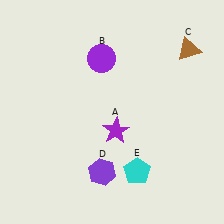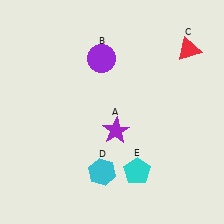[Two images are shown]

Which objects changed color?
C changed from brown to red. D changed from purple to cyan.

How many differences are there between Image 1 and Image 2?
There are 2 differences between the two images.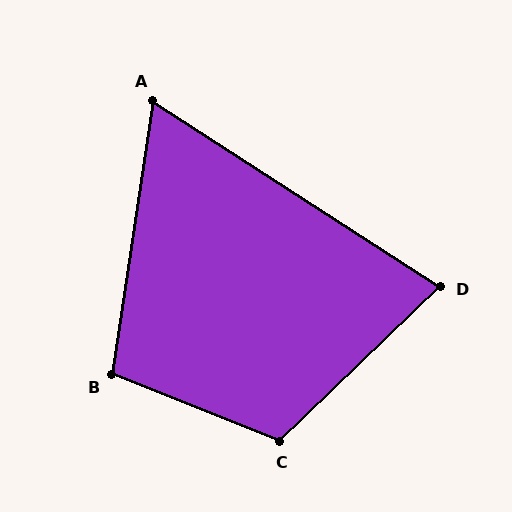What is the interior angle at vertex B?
Approximately 103 degrees (obtuse).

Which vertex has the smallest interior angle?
A, at approximately 66 degrees.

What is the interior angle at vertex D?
Approximately 77 degrees (acute).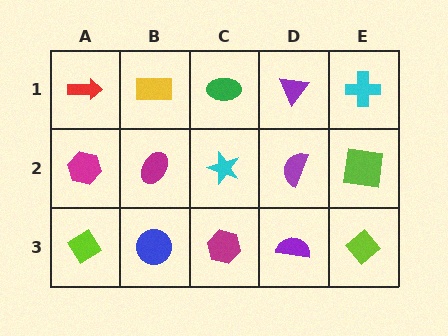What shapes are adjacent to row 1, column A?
A magenta hexagon (row 2, column A), a yellow rectangle (row 1, column B).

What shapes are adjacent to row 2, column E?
A cyan cross (row 1, column E), a lime diamond (row 3, column E), a purple semicircle (row 2, column D).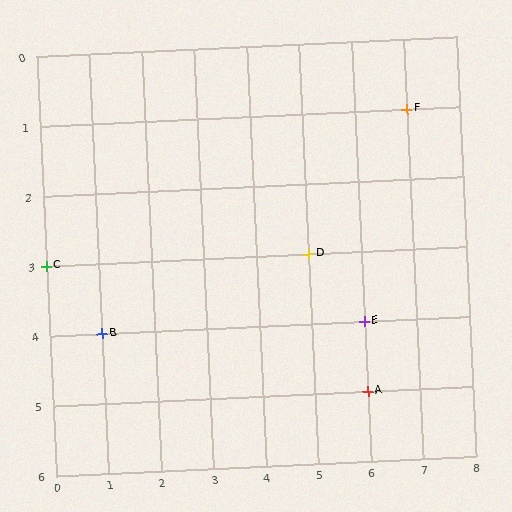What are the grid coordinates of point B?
Point B is at grid coordinates (1, 4).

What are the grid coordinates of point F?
Point F is at grid coordinates (7, 1).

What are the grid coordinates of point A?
Point A is at grid coordinates (6, 5).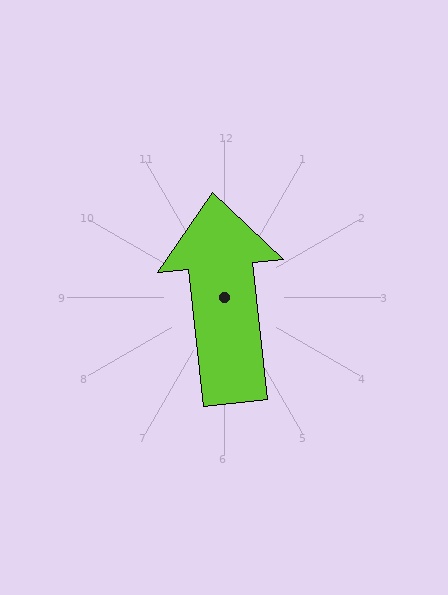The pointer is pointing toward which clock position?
Roughly 12 o'clock.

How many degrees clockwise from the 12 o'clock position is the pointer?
Approximately 354 degrees.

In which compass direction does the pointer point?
North.